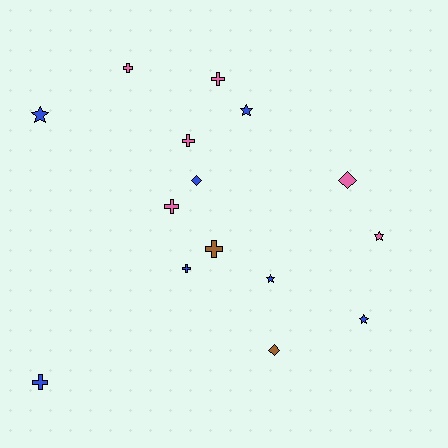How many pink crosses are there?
There are 4 pink crosses.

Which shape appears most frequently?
Cross, with 7 objects.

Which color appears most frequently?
Blue, with 7 objects.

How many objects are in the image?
There are 15 objects.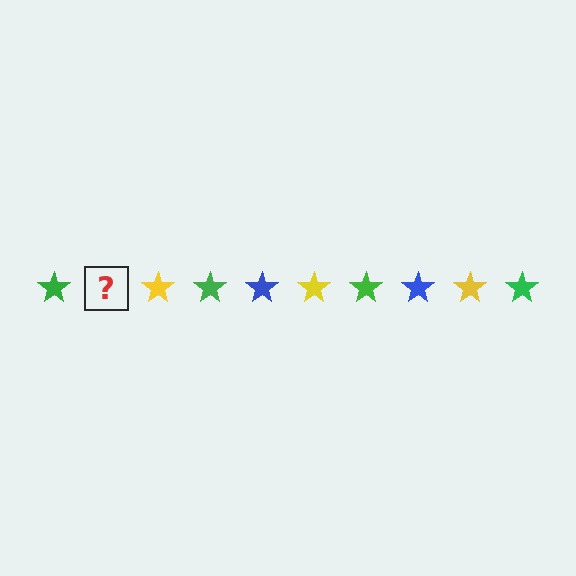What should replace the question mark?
The question mark should be replaced with a blue star.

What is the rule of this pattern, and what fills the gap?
The rule is that the pattern cycles through green, blue, yellow stars. The gap should be filled with a blue star.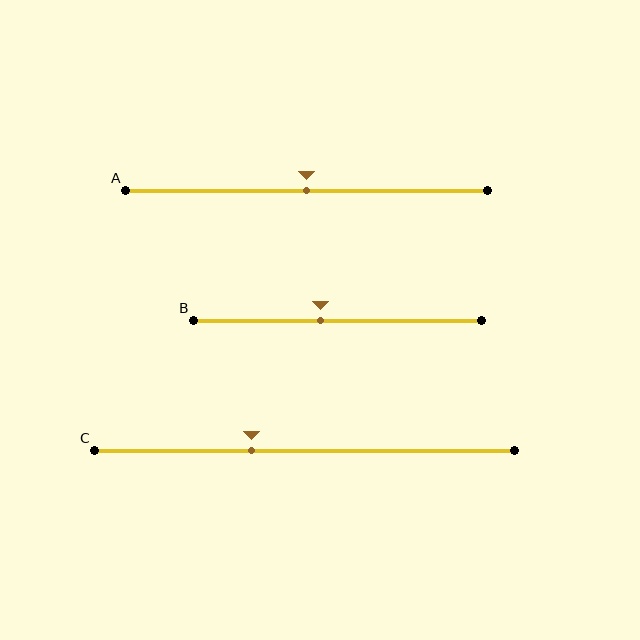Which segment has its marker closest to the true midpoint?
Segment A has its marker closest to the true midpoint.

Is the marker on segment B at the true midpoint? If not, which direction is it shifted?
No, the marker on segment B is shifted to the left by about 6% of the segment length.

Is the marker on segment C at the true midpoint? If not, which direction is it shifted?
No, the marker on segment C is shifted to the left by about 13% of the segment length.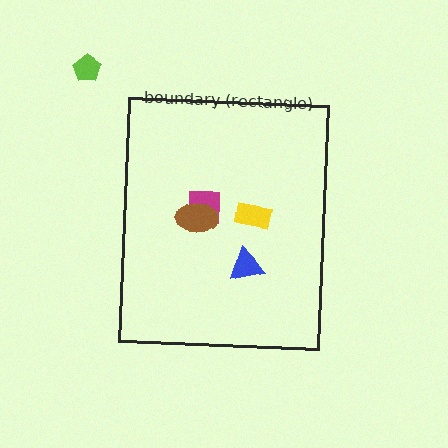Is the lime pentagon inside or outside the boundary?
Outside.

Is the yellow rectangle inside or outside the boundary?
Inside.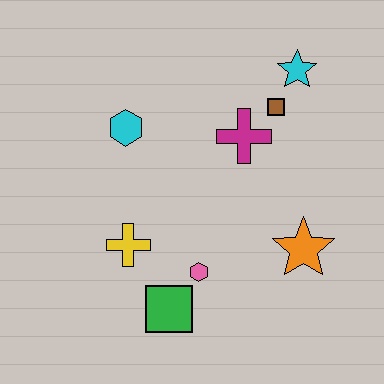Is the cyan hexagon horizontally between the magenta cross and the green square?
No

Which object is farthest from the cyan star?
The green square is farthest from the cyan star.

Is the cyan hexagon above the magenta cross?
Yes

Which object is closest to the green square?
The pink hexagon is closest to the green square.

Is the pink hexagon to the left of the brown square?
Yes